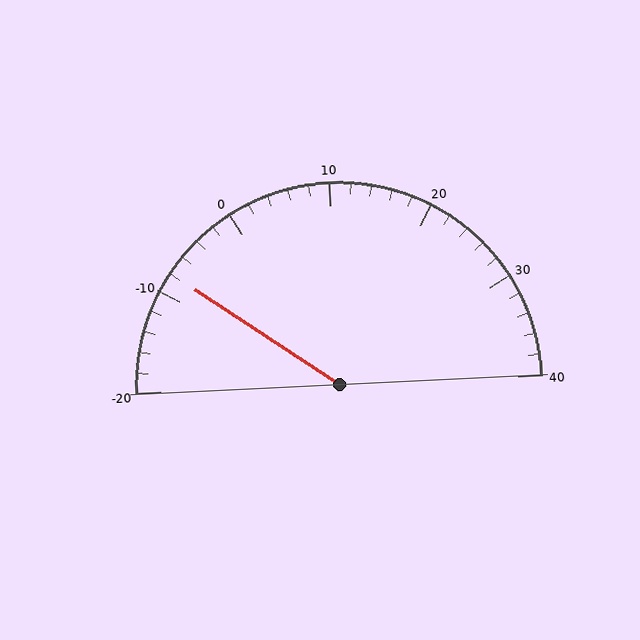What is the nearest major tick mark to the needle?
The nearest major tick mark is -10.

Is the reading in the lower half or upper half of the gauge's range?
The reading is in the lower half of the range (-20 to 40).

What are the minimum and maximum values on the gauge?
The gauge ranges from -20 to 40.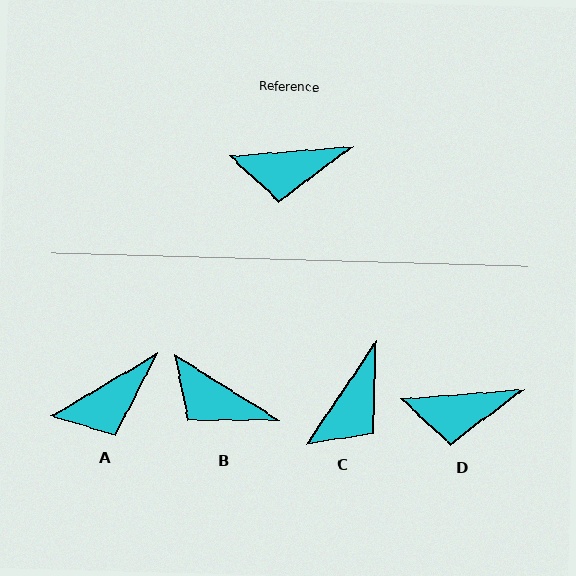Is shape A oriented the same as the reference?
No, it is off by about 26 degrees.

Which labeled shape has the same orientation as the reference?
D.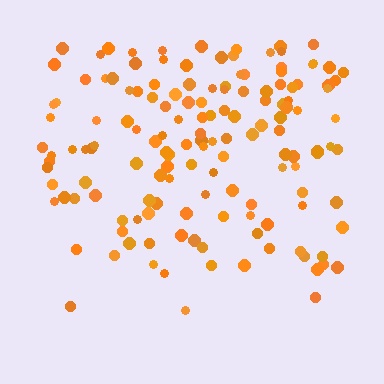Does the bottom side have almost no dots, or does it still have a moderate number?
Still a moderate number, just noticeably fewer than the top.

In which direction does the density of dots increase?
From bottom to top, with the top side densest.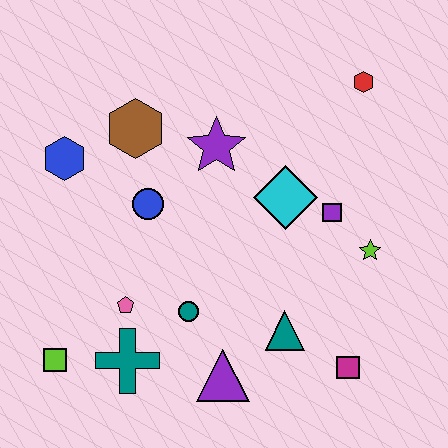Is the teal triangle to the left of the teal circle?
No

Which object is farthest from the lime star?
The lime square is farthest from the lime star.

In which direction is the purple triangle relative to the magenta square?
The purple triangle is to the left of the magenta square.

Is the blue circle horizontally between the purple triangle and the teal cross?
Yes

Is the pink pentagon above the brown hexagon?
No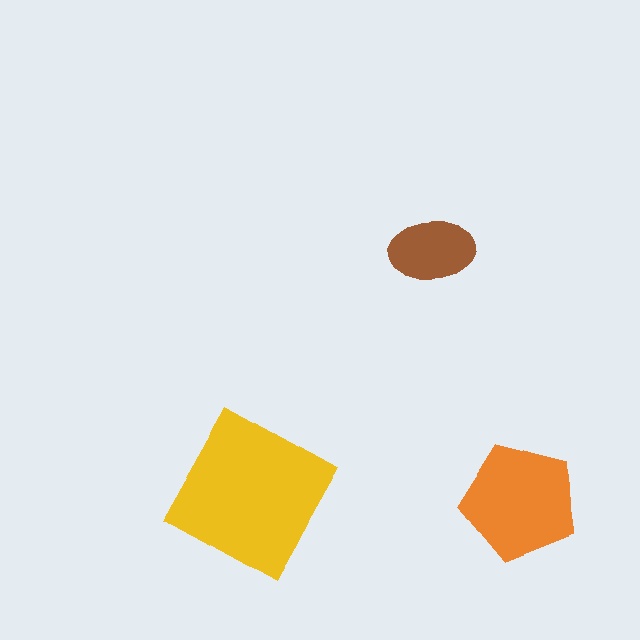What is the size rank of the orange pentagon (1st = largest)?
2nd.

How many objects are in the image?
There are 3 objects in the image.